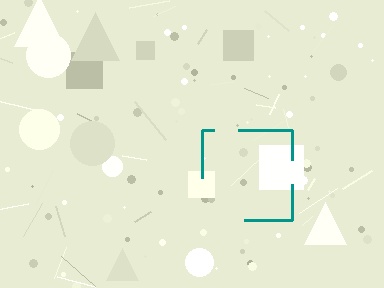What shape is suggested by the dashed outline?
The dashed outline suggests a square.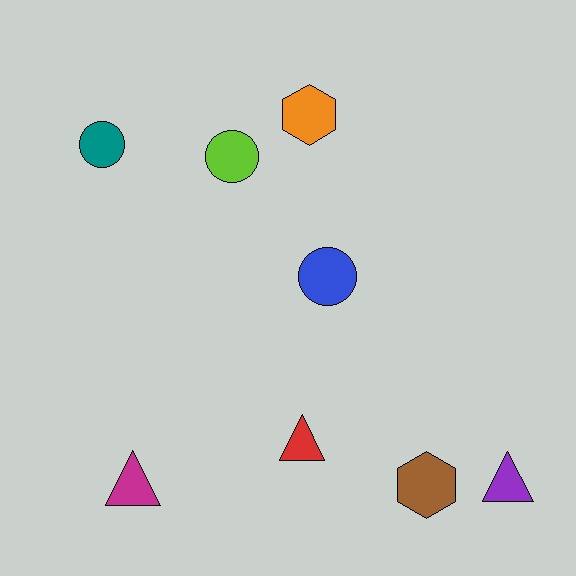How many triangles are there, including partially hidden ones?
There are 3 triangles.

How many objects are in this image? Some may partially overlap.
There are 8 objects.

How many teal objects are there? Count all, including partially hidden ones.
There is 1 teal object.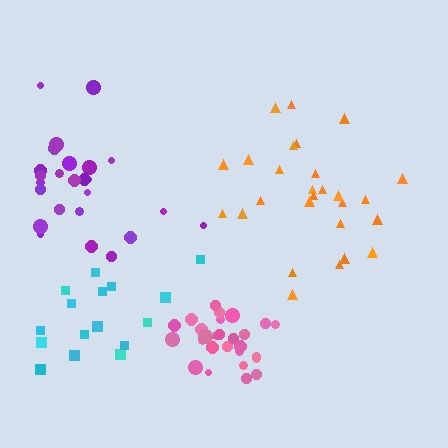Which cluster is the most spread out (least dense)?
Purple.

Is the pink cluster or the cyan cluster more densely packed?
Pink.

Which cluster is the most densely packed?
Pink.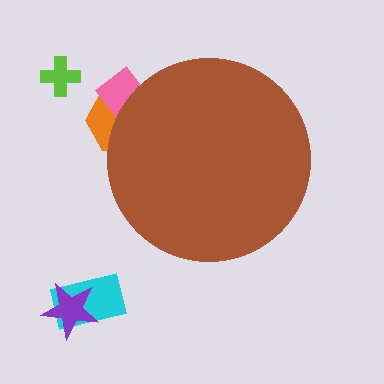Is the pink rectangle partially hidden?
Yes, the pink rectangle is partially hidden behind the brown circle.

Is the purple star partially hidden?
No, the purple star is fully visible.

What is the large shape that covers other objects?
A brown circle.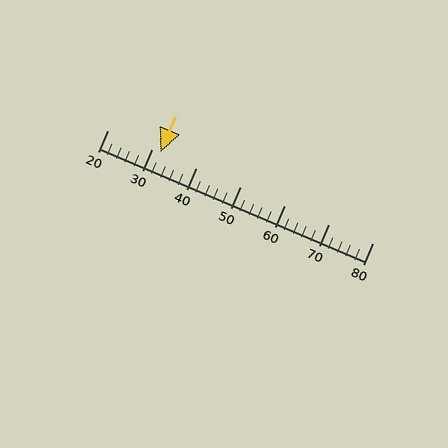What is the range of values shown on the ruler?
The ruler shows values from 20 to 80.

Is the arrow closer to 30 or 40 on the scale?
The arrow is closer to 30.